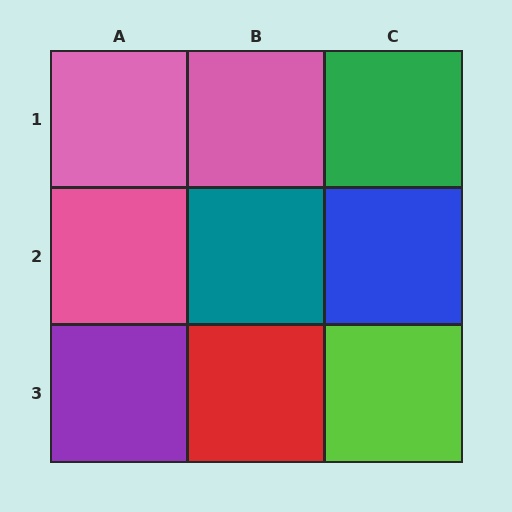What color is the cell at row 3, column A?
Purple.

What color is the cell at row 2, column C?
Blue.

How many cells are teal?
1 cell is teal.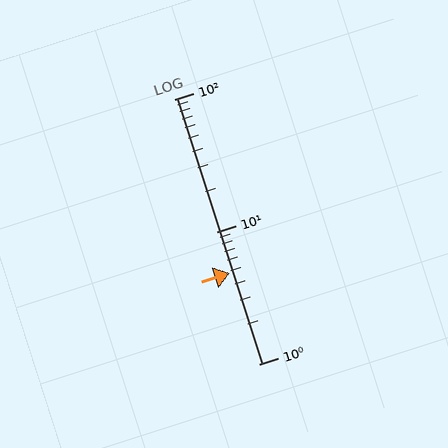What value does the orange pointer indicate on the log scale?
The pointer indicates approximately 4.9.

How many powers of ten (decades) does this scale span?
The scale spans 2 decades, from 1 to 100.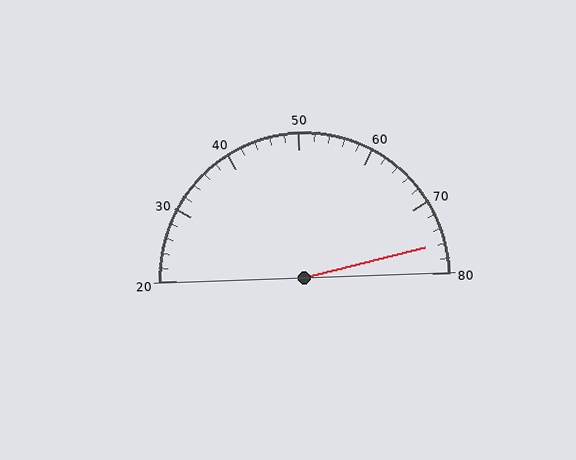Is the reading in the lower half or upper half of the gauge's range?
The reading is in the upper half of the range (20 to 80).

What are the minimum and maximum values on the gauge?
The gauge ranges from 20 to 80.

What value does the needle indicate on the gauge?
The needle indicates approximately 76.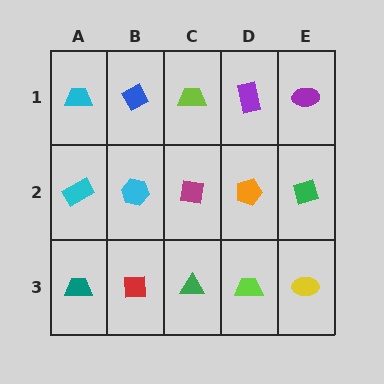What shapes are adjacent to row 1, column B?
A cyan hexagon (row 2, column B), a cyan trapezoid (row 1, column A), a lime trapezoid (row 1, column C).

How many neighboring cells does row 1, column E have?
2.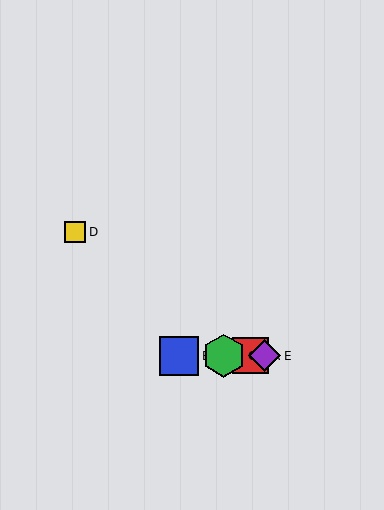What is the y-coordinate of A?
Object A is at y≈356.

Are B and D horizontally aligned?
No, B is at y≈356 and D is at y≈232.